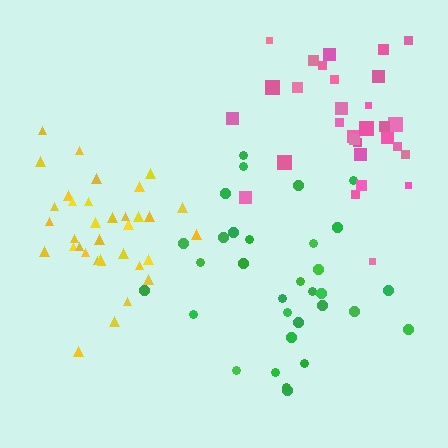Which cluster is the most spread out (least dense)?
Green.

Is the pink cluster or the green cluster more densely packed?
Pink.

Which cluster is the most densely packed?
Yellow.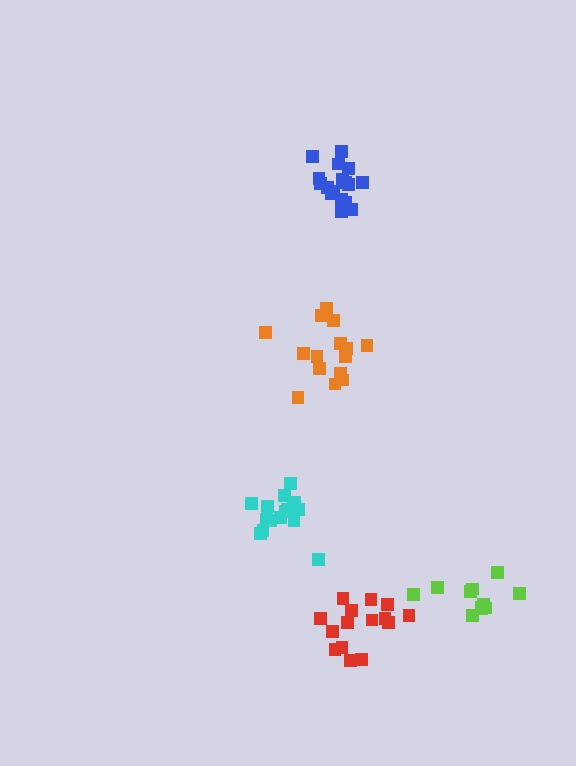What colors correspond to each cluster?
The clusters are colored: blue, cyan, orange, lime, red.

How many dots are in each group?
Group 1: 17 dots, Group 2: 16 dots, Group 3: 15 dots, Group 4: 12 dots, Group 5: 15 dots (75 total).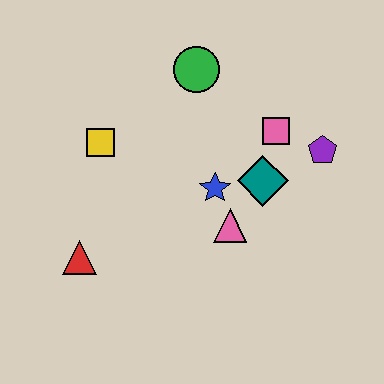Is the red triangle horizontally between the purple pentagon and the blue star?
No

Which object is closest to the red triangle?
The yellow square is closest to the red triangle.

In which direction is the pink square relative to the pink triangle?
The pink square is above the pink triangle.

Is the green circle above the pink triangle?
Yes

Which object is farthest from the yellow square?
The purple pentagon is farthest from the yellow square.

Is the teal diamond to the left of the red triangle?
No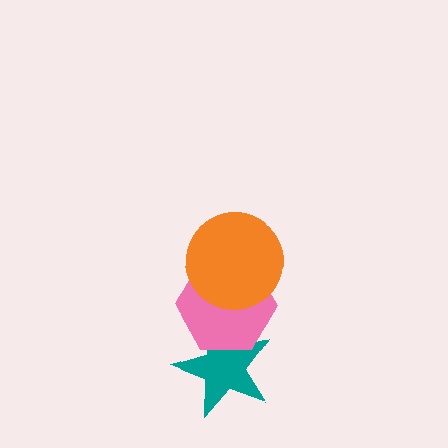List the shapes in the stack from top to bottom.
From top to bottom: the orange circle, the pink hexagon, the teal star.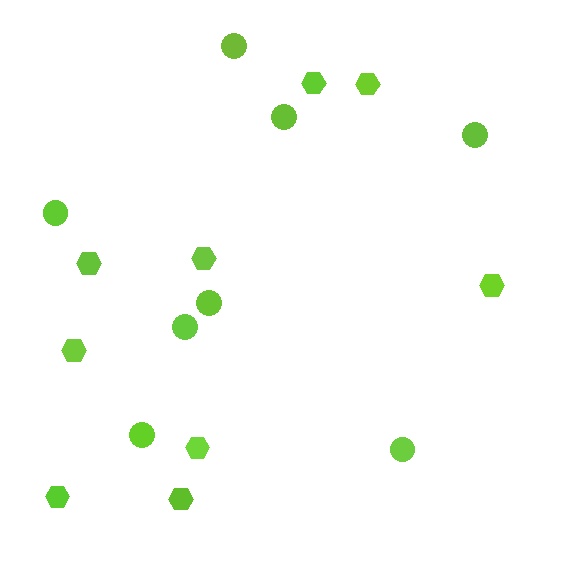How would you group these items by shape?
There are 2 groups: one group of hexagons (9) and one group of circles (8).